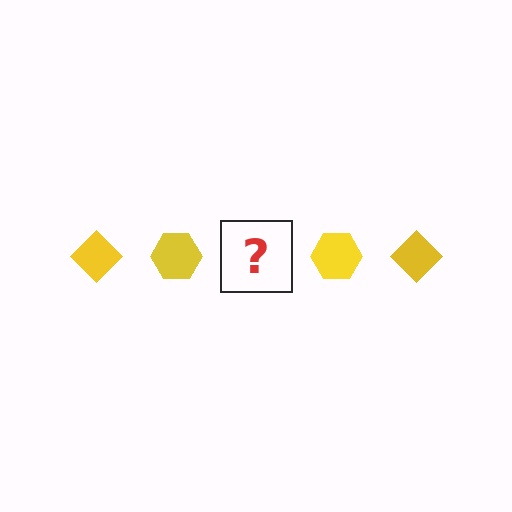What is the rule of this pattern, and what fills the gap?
The rule is that the pattern cycles through diamond, hexagon shapes in yellow. The gap should be filled with a yellow diamond.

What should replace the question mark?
The question mark should be replaced with a yellow diamond.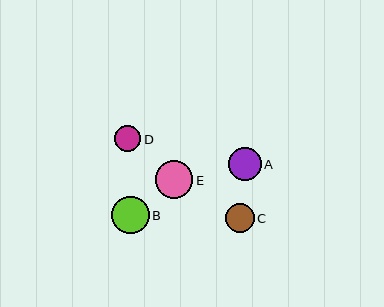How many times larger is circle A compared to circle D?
Circle A is approximately 1.2 times the size of circle D.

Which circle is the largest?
Circle E is the largest with a size of approximately 38 pixels.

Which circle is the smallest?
Circle D is the smallest with a size of approximately 27 pixels.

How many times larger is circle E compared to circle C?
Circle E is approximately 1.3 times the size of circle C.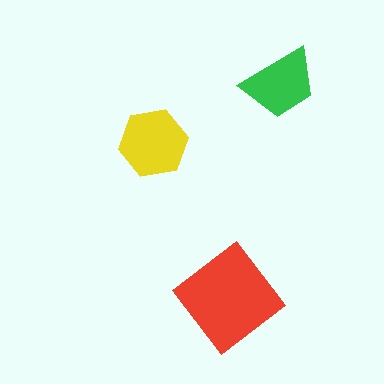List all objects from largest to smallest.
The red diamond, the yellow hexagon, the green trapezoid.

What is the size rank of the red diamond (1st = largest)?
1st.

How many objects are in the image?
There are 3 objects in the image.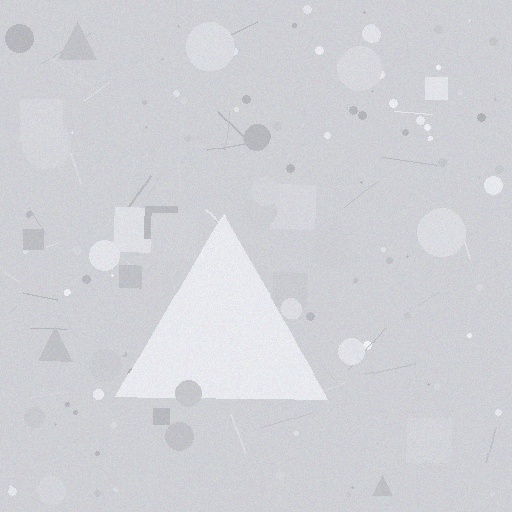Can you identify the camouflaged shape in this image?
The camouflaged shape is a triangle.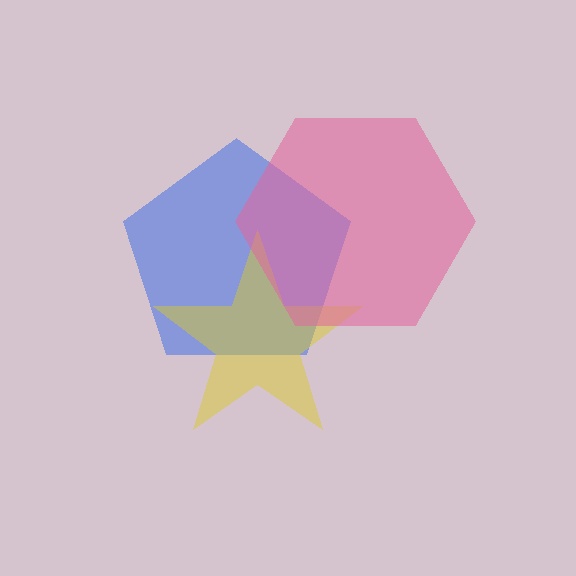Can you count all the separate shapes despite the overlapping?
Yes, there are 3 separate shapes.